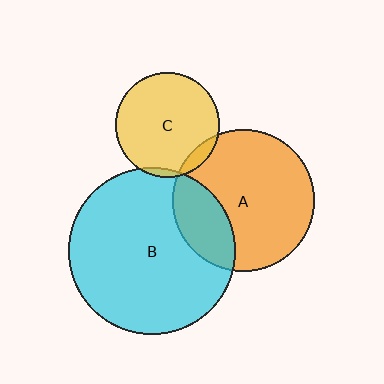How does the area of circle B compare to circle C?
Approximately 2.5 times.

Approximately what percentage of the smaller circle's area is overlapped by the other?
Approximately 25%.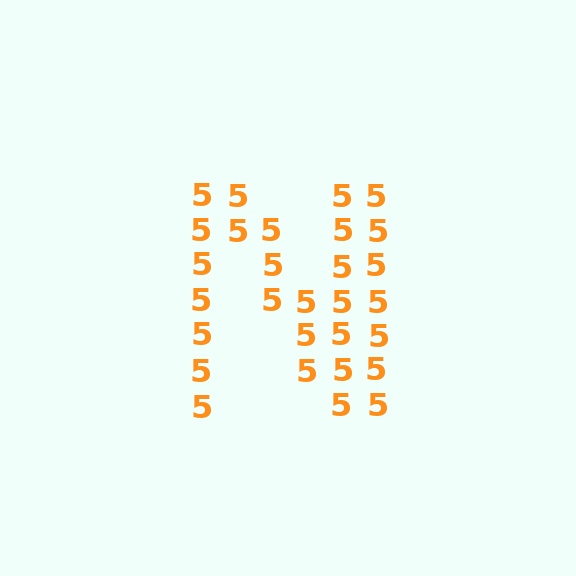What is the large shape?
The large shape is the letter N.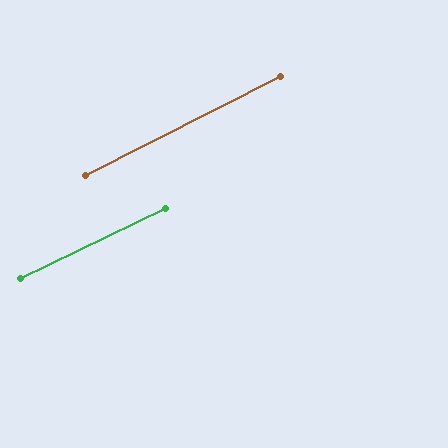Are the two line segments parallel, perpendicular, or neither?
Parallel — their directions differ by only 0.9°.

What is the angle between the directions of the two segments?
Approximately 1 degree.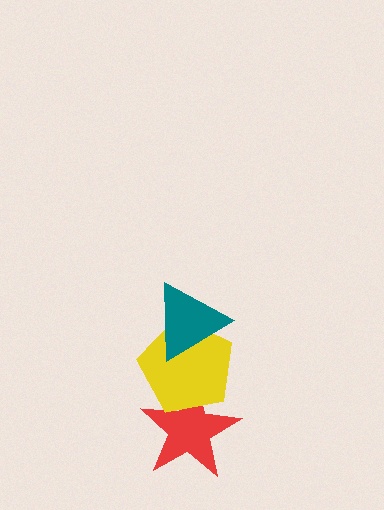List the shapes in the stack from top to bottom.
From top to bottom: the teal triangle, the yellow pentagon, the red star.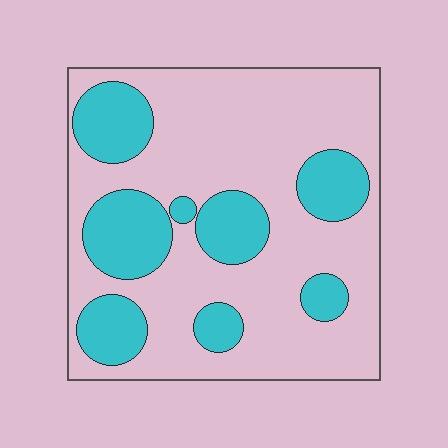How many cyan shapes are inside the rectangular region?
8.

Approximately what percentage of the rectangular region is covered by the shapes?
Approximately 30%.